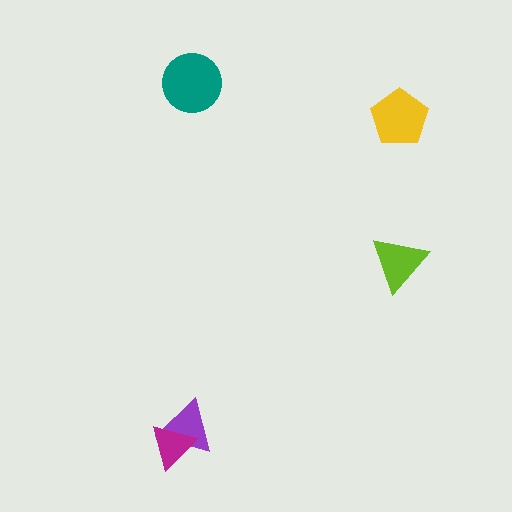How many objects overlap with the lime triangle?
0 objects overlap with the lime triangle.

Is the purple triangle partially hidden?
Yes, it is partially covered by another shape.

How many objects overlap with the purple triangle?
1 object overlaps with the purple triangle.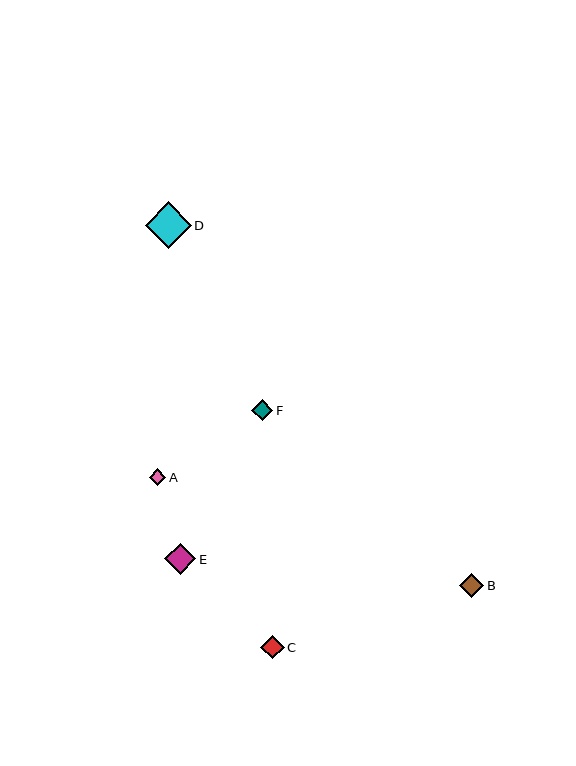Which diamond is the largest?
Diamond D is the largest with a size of approximately 46 pixels.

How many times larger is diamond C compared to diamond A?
Diamond C is approximately 1.4 times the size of diamond A.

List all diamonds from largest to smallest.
From largest to smallest: D, E, B, C, F, A.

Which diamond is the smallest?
Diamond A is the smallest with a size of approximately 17 pixels.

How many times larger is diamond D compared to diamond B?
Diamond D is approximately 1.9 times the size of diamond B.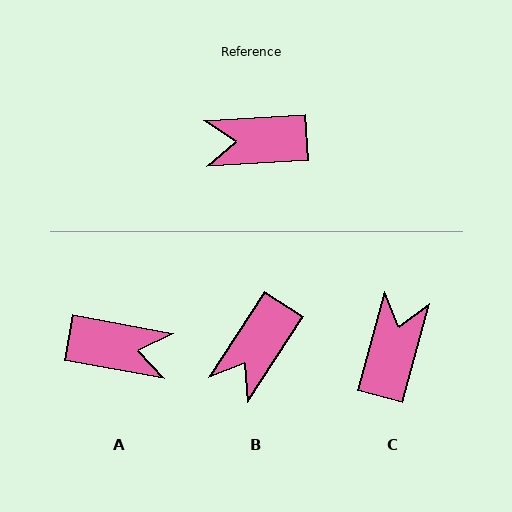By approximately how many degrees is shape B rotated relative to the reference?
Approximately 54 degrees counter-clockwise.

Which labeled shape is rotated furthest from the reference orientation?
A, about 166 degrees away.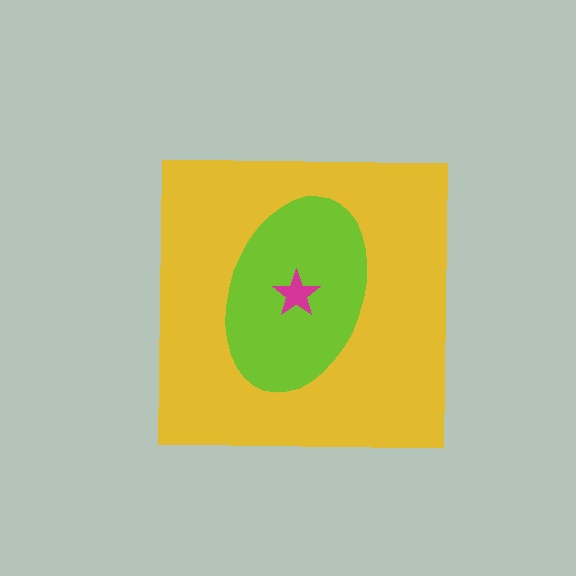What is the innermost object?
The magenta star.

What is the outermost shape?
The yellow square.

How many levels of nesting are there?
3.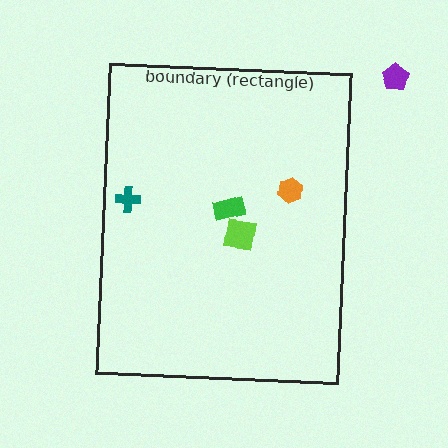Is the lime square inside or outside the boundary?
Inside.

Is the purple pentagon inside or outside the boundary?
Outside.